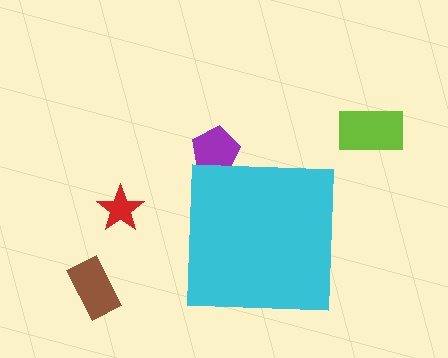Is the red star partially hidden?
No, the red star is fully visible.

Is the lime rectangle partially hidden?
No, the lime rectangle is fully visible.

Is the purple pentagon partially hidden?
Yes, the purple pentagon is partially hidden behind the cyan square.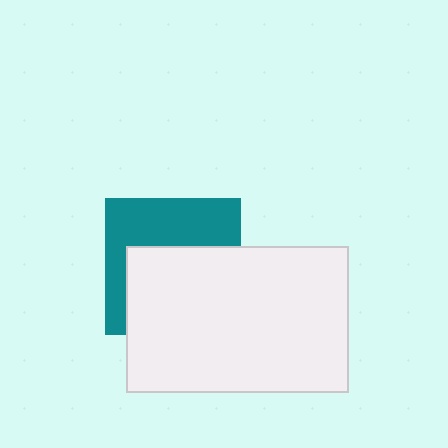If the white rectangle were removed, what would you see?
You would see the complete teal square.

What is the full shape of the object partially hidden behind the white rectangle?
The partially hidden object is a teal square.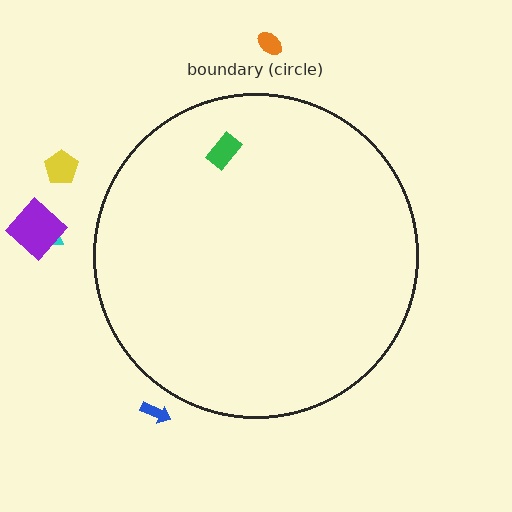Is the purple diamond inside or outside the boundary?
Outside.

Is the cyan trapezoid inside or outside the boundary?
Outside.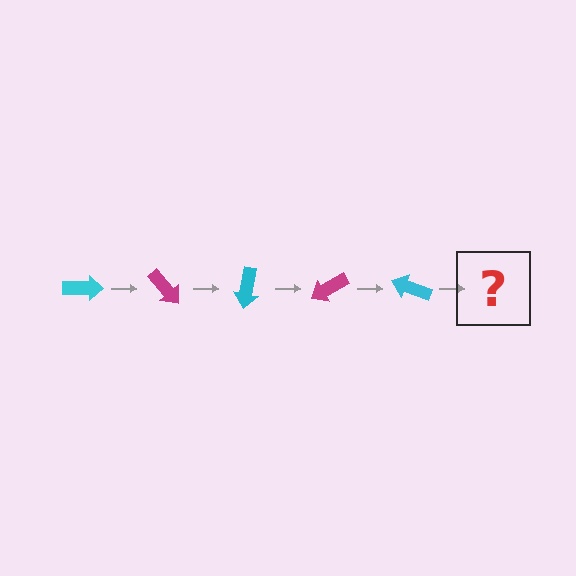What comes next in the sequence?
The next element should be a magenta arrow, rotated 250 degrees from the start.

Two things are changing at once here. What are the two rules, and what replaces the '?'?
The two rules are that it rotates 50 degrees each step and the color cycles through cyan and magenta. The '?' should be a magenta arrow, rotated 250 degrees from the start.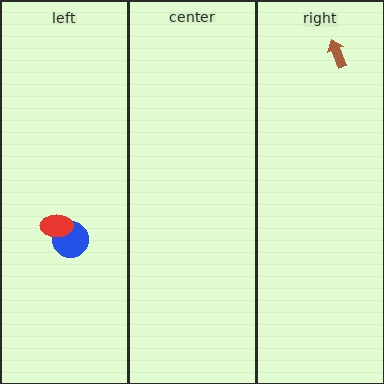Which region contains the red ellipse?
The left region.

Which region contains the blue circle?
The left region.